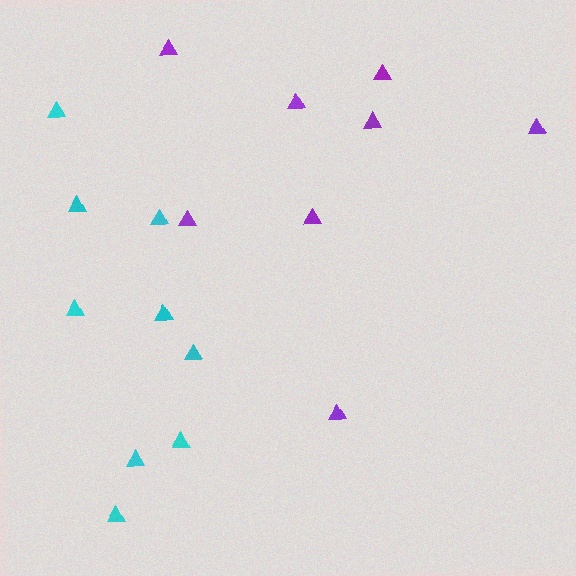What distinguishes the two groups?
There are 2 groups: one group of purple triangles (8) and one group of cyan triangles (9).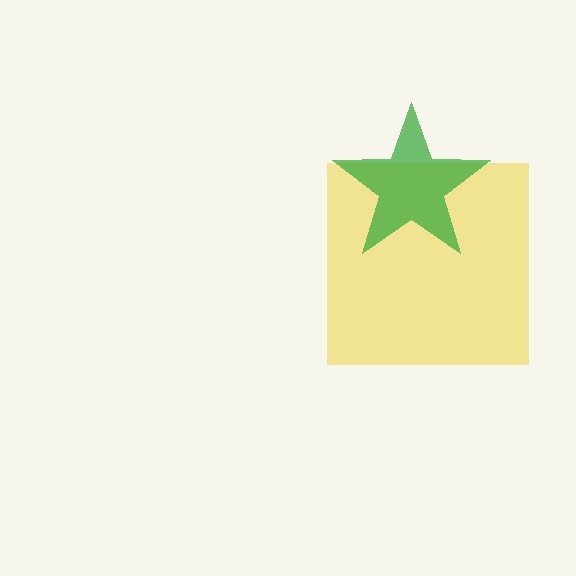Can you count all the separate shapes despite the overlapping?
Yes, there are 2 separate shapes.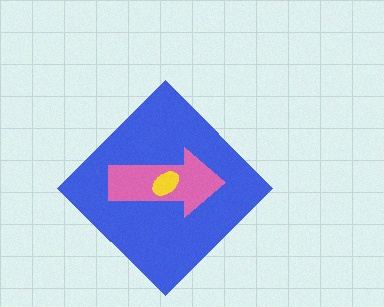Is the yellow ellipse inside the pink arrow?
Yes.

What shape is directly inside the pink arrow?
The yellow ellipse.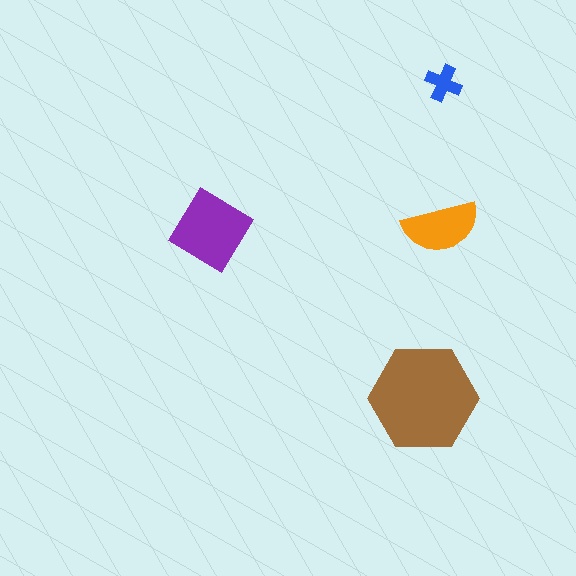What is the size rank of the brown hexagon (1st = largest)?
1st.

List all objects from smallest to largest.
The blue cross, the orange semicircle, the purple diamond, the brown hexagon.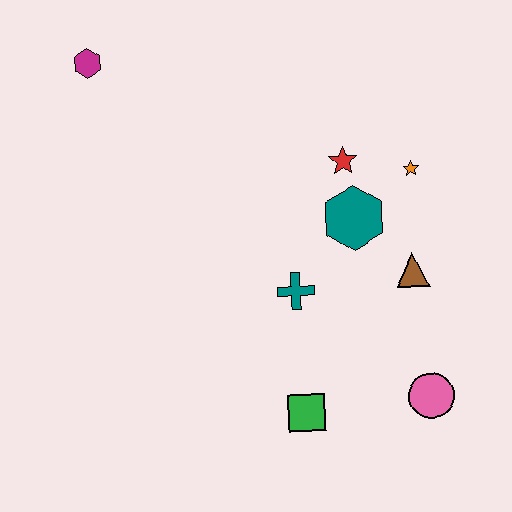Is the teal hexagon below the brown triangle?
No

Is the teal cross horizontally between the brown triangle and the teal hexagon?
No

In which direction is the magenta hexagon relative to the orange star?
The magenta hexagon is to the left of the orange star.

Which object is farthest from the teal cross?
The magenta hexagon is farthest from the teal cross.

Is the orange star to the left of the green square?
No